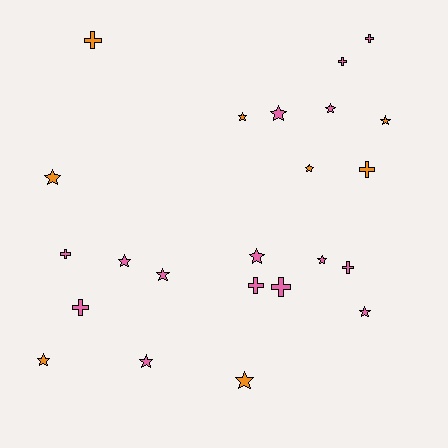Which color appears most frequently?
Pink, with 15 objects.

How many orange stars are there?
There are 6 orange stars.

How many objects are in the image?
There are 23 objects.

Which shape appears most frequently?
Star, with 14 objects.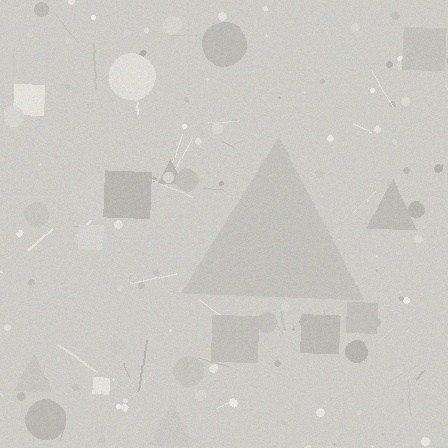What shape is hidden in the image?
A triangle is hidden in the image.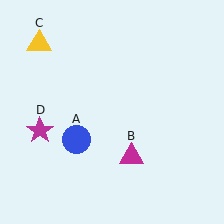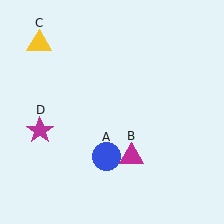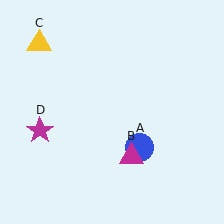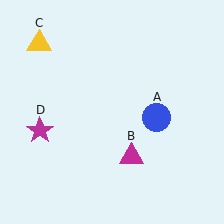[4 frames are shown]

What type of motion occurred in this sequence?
The blue circle (object A) rotated counterclockwise around the center of the scene.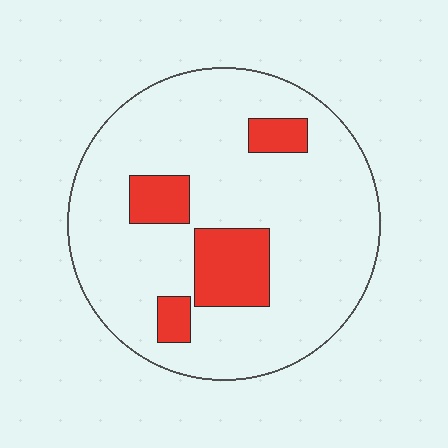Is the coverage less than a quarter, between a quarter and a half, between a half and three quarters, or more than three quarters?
Less than a quarter.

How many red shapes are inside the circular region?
4.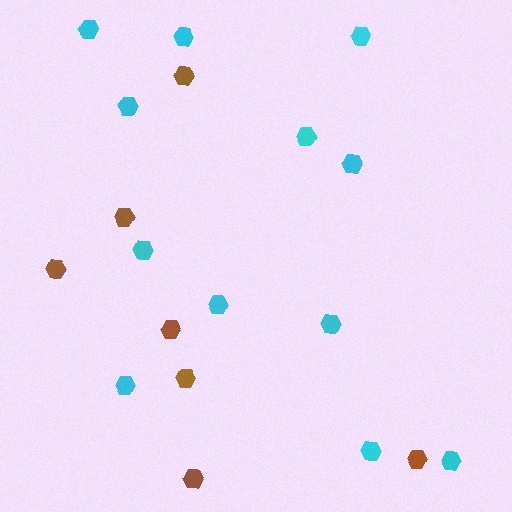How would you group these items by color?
There are 2 groups: one group of brown hexagons (7) and one group of cyan hexagons (12).